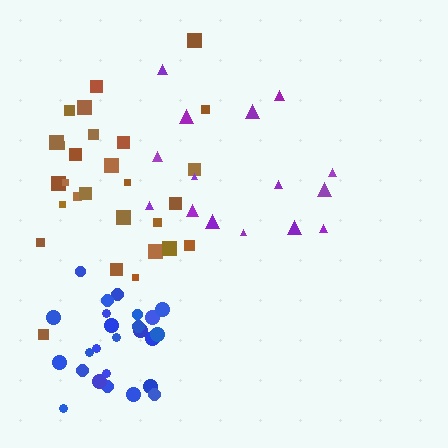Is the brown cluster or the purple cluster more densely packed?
Brown.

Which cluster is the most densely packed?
Blue.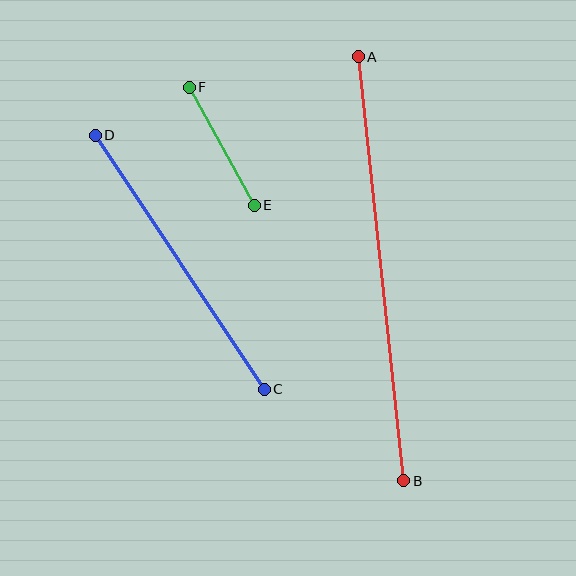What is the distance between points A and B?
The distance is approximately 426 pixels.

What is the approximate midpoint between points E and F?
The midpoint is at approximately (222, 146) pixels.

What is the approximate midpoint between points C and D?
The midpoint is at approximately (180, 262) pixels.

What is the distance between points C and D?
The distance is approximately 305 pixels.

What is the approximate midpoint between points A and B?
The midpoint is at approximately (381, 269) pixels.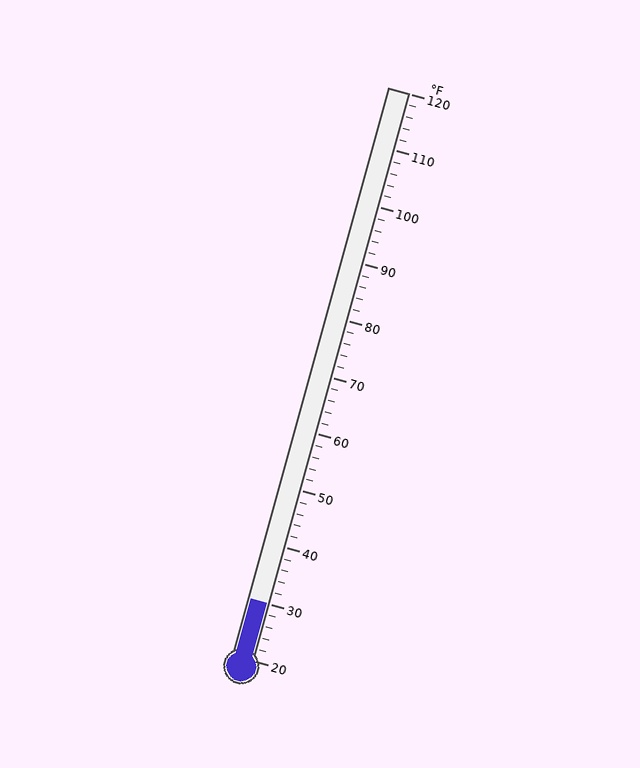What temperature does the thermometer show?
The thermometer shows approximately 30°F.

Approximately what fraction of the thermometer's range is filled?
The thermometer is filled to approximately 10% of its range.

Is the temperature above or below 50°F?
The temperature is below 50°F.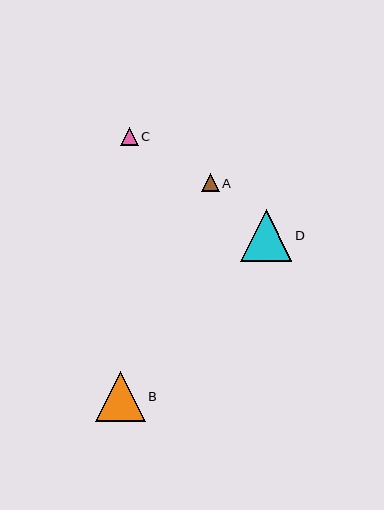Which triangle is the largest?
Triangle D is the largest with a size of approximately 52 pixels.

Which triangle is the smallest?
Triangle A is the smallest with a size of approximately 18 pixels.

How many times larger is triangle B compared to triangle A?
Triangle B is approximately 2.8 times the size of triangle A.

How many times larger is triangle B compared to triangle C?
Triangle B is approximately 2.7 times the size of triangle C.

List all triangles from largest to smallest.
From largest to smallest: D, B, C, A.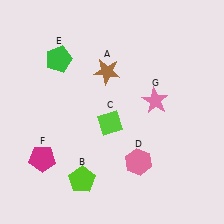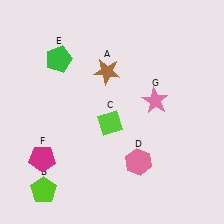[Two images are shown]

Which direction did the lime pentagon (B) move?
The lime pentagon (B) moved left.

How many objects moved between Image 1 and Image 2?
1 object moved between the two images.